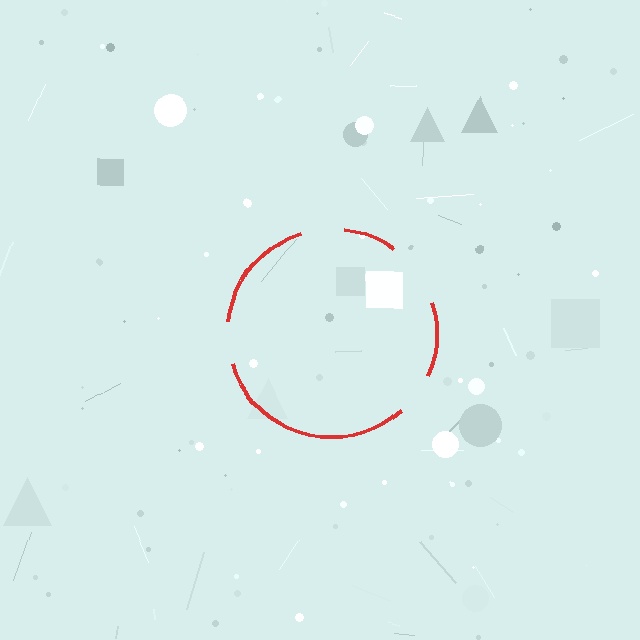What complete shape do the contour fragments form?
The contour fragments form a circle.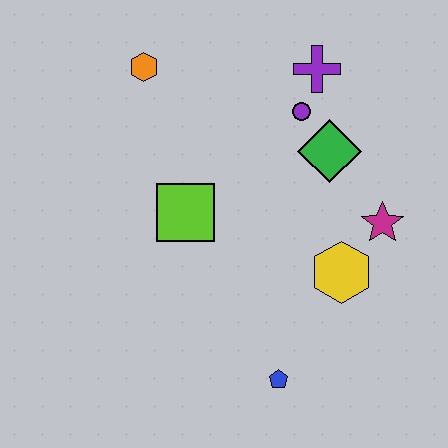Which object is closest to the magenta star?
The yellow hexagon is closest to the magenta star.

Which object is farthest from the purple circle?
The blue pentagon is farthest from the purple circle.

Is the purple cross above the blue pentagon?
Yes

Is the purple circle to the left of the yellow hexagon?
Yes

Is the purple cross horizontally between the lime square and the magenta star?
Yes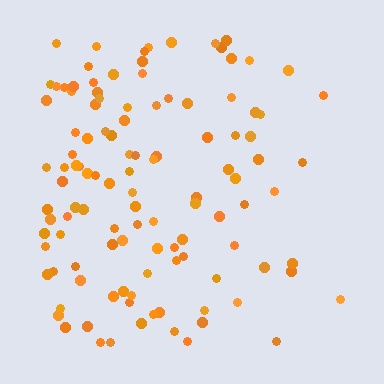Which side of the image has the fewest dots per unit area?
The right.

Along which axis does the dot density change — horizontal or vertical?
Horizontal.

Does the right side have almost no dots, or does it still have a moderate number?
Still a moderate number, just noticeably fewer than the left.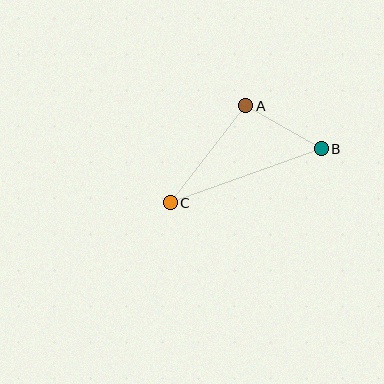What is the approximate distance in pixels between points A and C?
The distance between A and C is approximately 123 pixels.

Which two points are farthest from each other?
Points B and C are farthest from each other.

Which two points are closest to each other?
Points A and B are closest to each other.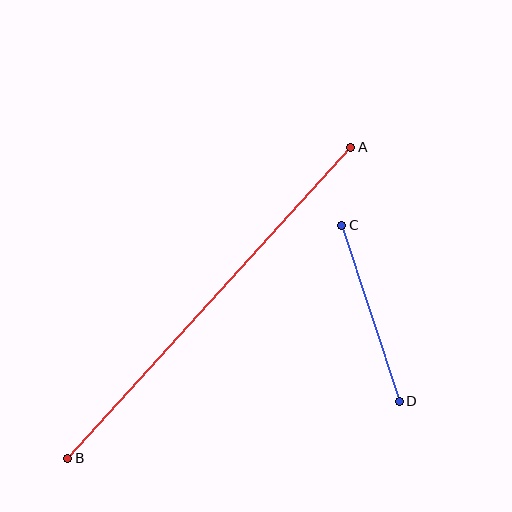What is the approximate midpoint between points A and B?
The midpoint is at approximately (209, 303) pixels.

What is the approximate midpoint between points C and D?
The midpoint is at approximately (370, 313) pixels.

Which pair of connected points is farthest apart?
Points A and B are farthest apart.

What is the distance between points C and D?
The distance is approximately 185 pixels.